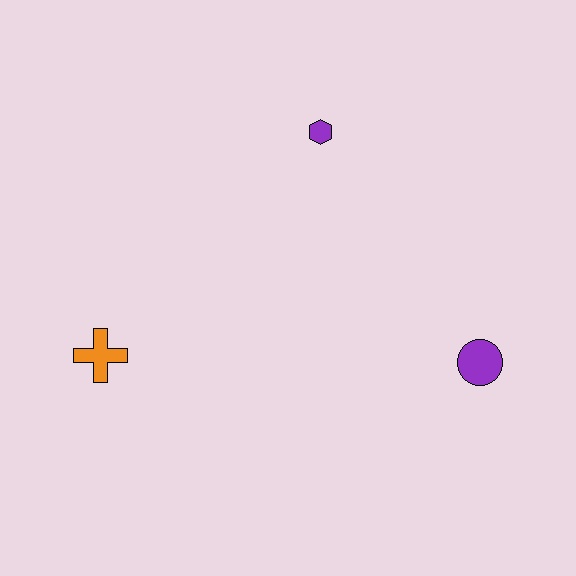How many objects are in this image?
There are 3 objects.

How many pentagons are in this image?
There are no pentagons.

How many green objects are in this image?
There are no green objects.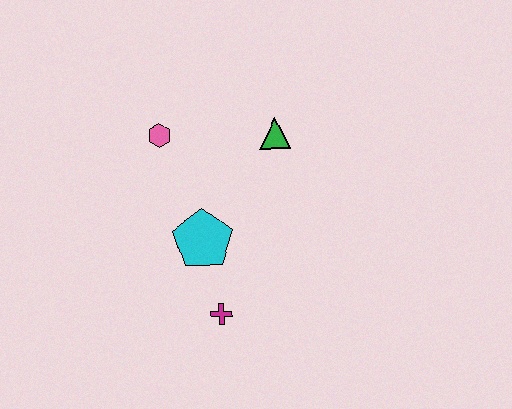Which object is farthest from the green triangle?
The magenta cross is farthest from the green triangle.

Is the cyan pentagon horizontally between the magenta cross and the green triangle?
No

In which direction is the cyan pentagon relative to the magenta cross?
The cyan pentagon is above the magenta cross.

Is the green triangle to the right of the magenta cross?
Yes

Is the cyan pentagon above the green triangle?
No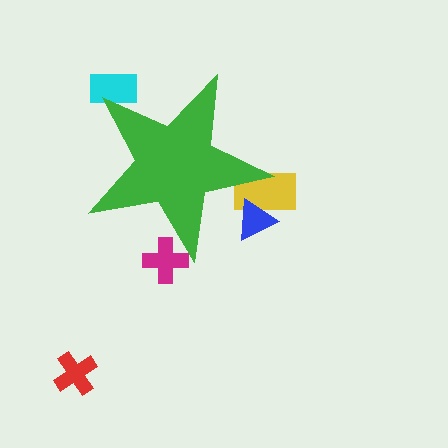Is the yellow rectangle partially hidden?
Yes, the yellow rectangle is partially hidden behind the green star.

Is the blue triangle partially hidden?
Yes, the blue triangle is partially hidden behind the green star.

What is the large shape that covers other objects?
A green star.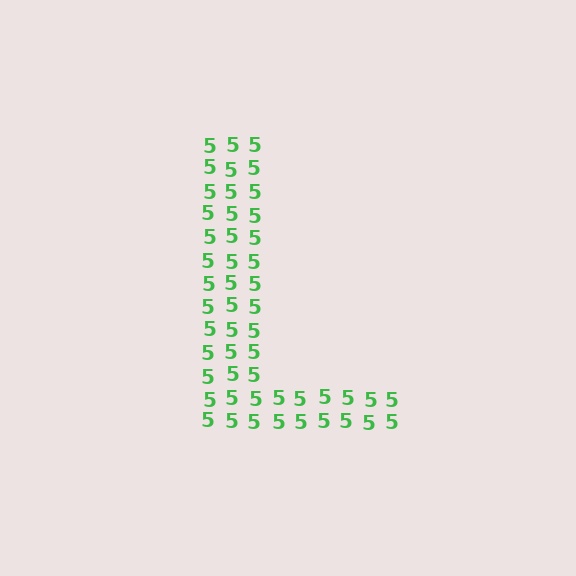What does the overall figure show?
The overall figure shows the letter L.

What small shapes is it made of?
It is made of small digit 5's.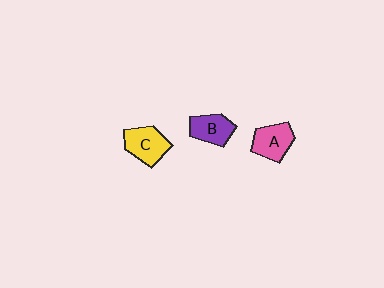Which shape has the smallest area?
Shape B (purple).